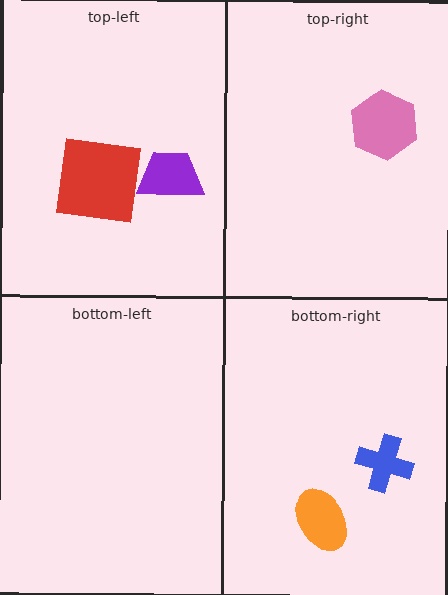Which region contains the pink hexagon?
The top-right region.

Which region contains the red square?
The top-left region.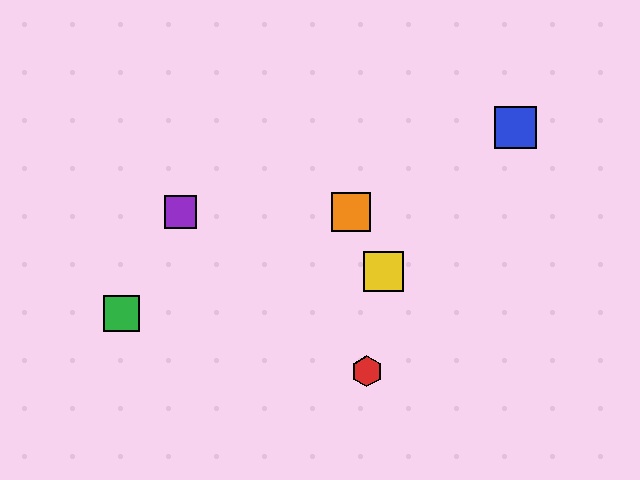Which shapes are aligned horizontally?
The purple square, the orange square are aligned horizontally.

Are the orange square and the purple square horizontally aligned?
Yes, both are at y≈212.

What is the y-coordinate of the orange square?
The orange square is at y≈212.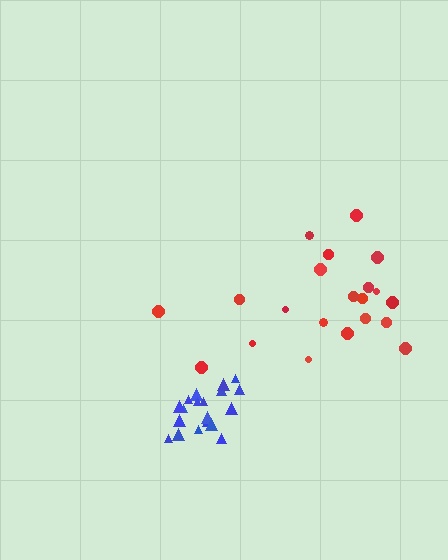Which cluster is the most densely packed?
Blue.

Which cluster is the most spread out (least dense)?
Red.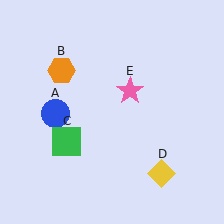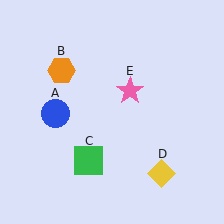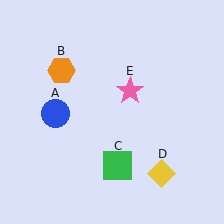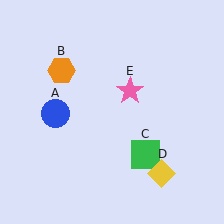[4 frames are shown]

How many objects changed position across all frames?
1 object changed position: green square (object C).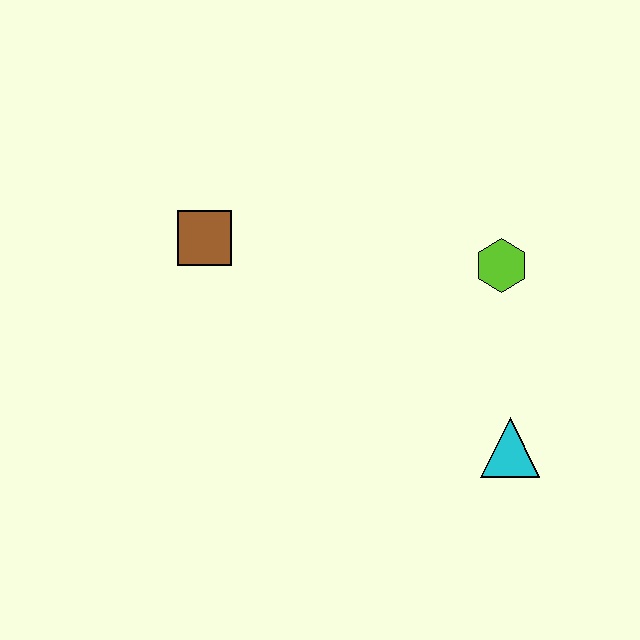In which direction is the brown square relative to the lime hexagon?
The brown square is to the left of the lime hexagon.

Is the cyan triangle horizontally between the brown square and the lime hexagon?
No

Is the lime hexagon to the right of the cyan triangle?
No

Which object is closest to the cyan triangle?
The lime hexagon is closest to the cyan triangle.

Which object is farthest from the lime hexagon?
The brown square is farthest from the lime hexagon.